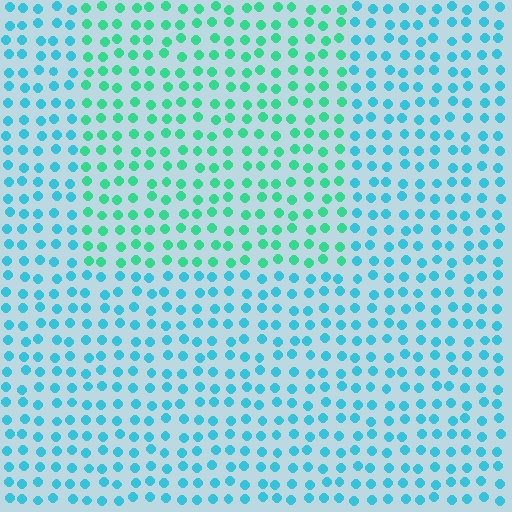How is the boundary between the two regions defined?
The boundary is defined purely by a slight shift in hue (about 36 degrees). Spacing, size, and orientation are identical on both sides.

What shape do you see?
I see a rectangle.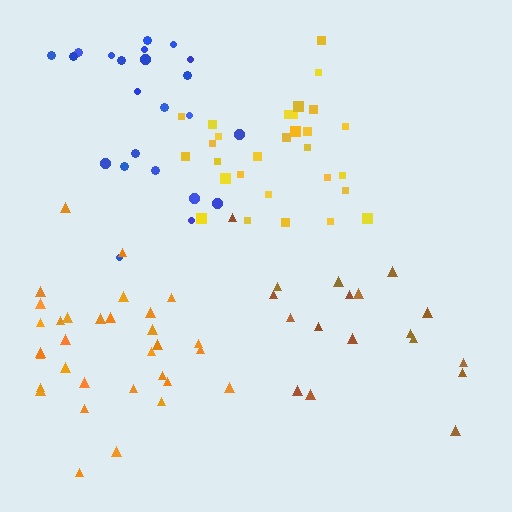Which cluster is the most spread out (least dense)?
Brown.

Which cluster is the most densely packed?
Yellow.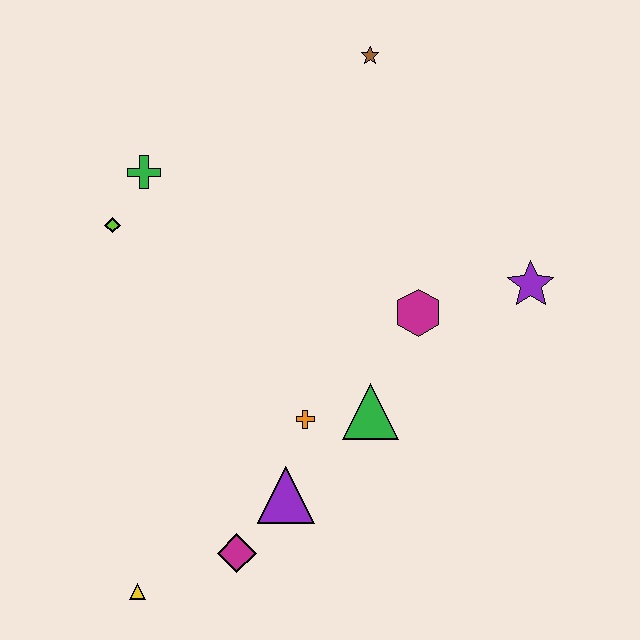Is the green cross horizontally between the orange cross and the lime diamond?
Yes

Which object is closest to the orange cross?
The green triangle is closest to the orange cross.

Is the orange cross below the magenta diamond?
No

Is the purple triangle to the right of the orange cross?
No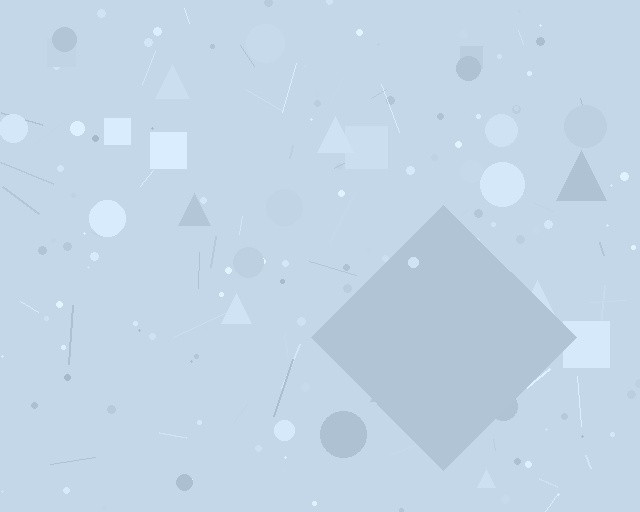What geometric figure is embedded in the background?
A diamond is embedded in the background.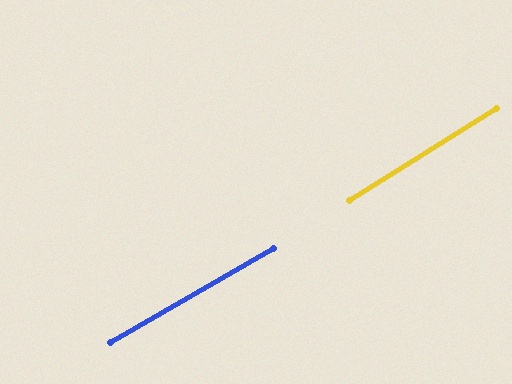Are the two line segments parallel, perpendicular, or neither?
Parallel — their directions differ by only 1.9°.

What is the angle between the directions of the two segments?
Approximately 2 degrees.